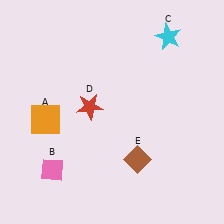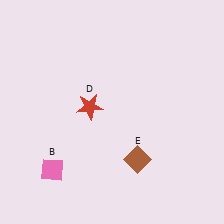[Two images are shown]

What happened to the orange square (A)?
The orange square (A) was removed in Image 2. It was in the bottom-left area of Image 1.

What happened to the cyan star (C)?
The cyan star (C) was removed in Image 2. It was in the top-right area of Image 1.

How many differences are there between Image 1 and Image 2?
There are 2 differences between the two images.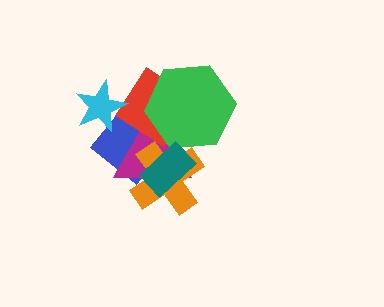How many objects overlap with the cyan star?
2 objects overlap with the cyan star.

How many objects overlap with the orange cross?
4 objects overlap with the orange cross.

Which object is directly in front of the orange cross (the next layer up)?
The green hexagon is directly in front of the orange cross.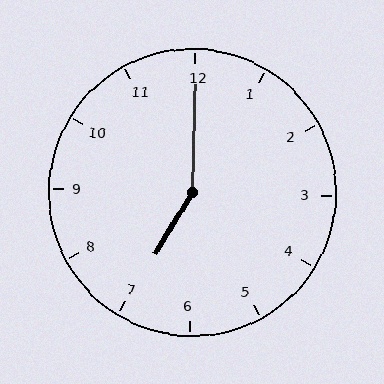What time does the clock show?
7:00.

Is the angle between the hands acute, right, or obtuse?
It is obtuse.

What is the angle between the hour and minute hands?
Approximately 150 degrees.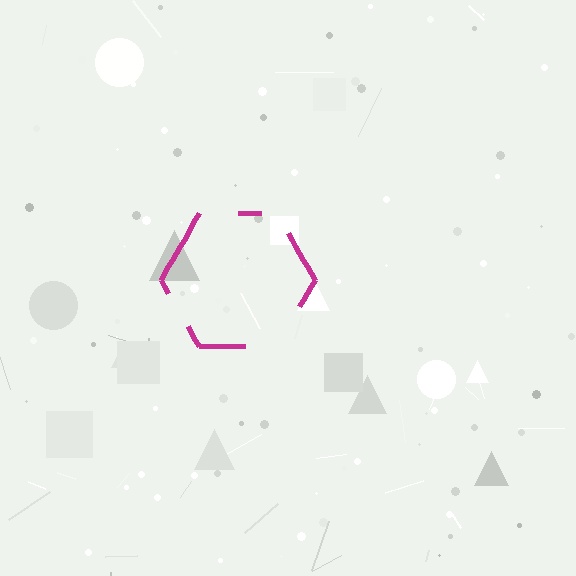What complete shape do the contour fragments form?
The contour fragments form a hexagon.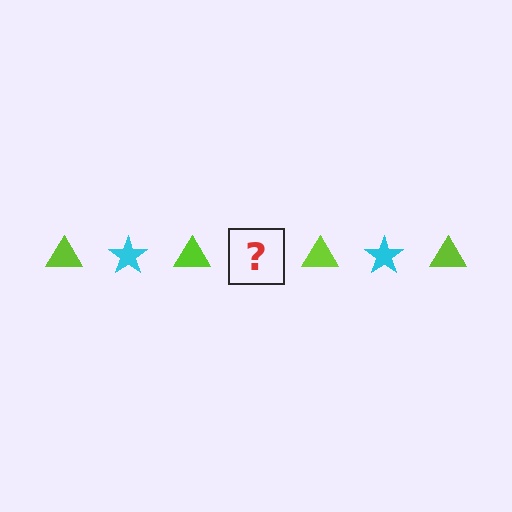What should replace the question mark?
The question mark should be replaced with a cyan star.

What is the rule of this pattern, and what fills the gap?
The rule is that the pattern alternates between lime triangle and cyan star. The gap should be filled with a cyan star.